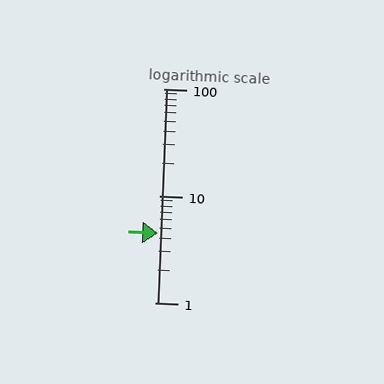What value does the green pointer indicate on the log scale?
The pointer indicates approximately 4.5.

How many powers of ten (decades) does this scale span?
The scale spans 2 decades, from 1 to 100.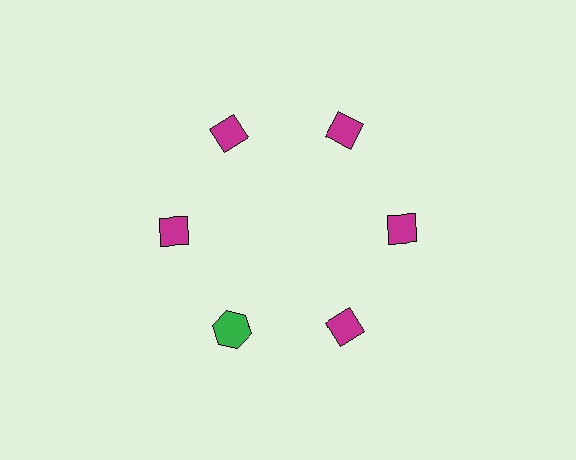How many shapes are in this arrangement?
There are 6 shapes arranged in a ring pattern.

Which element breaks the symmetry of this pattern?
The green hexagon at roughly the 7 o'clock position breaks the symmetry. All other shapes are magenta diamonds.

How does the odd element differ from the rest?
It differs in both color (green instead of magenta) and shape (hexagon instead of diamond).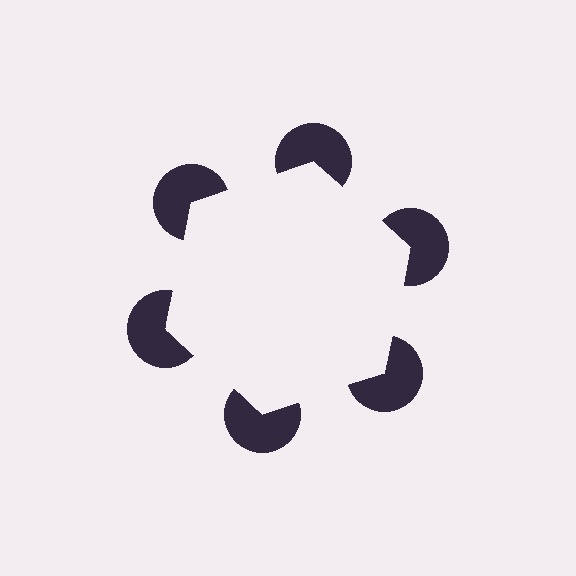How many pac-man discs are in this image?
There are 6 — one at each vertex of the illusory hexagon.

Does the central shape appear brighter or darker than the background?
It typically appears slightly brighter than the background, even though no actual brightness change is drawn.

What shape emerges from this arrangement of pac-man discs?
An illusory hexagon — its edges are inferred from the aligned wedge cuts in the pac-man discs, not physically drawn.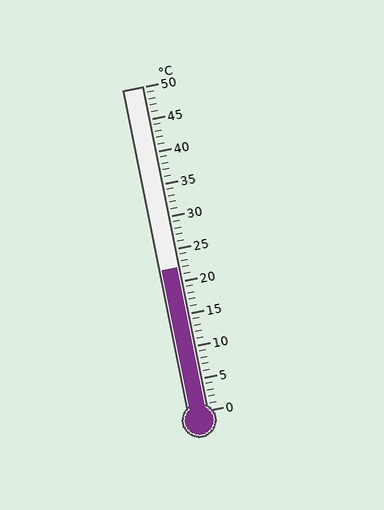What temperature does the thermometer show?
The thermometer shows approximately 22°C.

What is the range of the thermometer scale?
The thermometer scale ranges from 0°C to 50°C.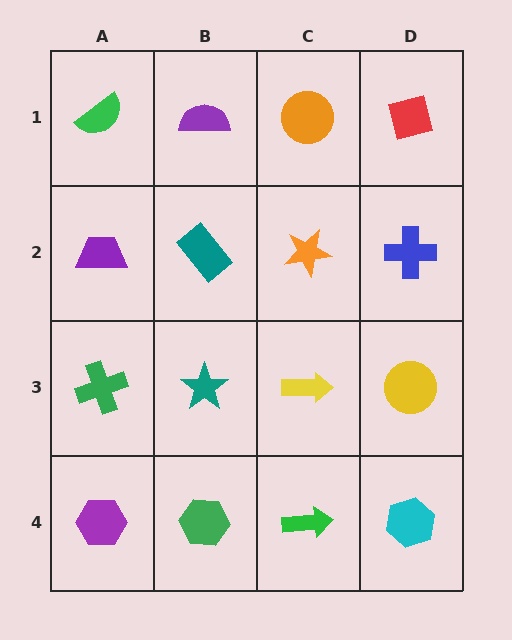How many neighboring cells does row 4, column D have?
2.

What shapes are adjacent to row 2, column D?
A red diamond (row 1, column D), a yellow circle (row 3, column D), an orange star (row 2, column C).